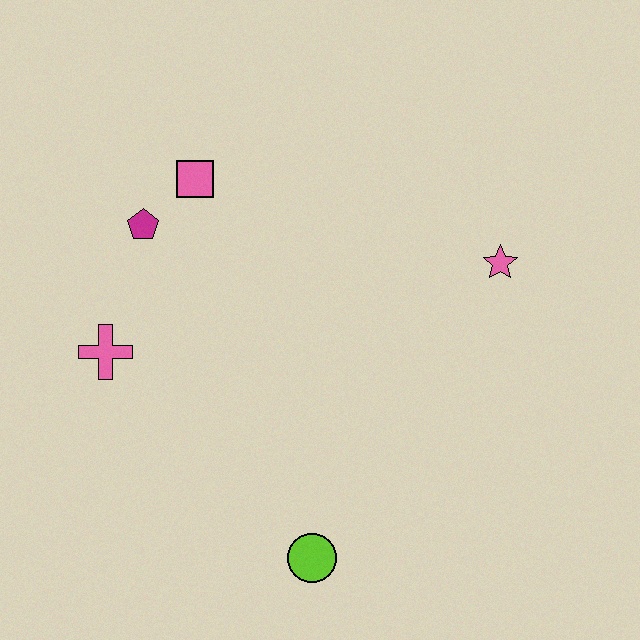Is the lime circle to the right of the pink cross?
Yes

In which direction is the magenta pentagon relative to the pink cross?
The magenta pentagon is above the pink cross.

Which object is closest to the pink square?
The magenta pentagon is closest to the pink square.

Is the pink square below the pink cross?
No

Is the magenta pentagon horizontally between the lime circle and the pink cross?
Yes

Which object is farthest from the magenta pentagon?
The lime circle is farthest from the magenta pentagon.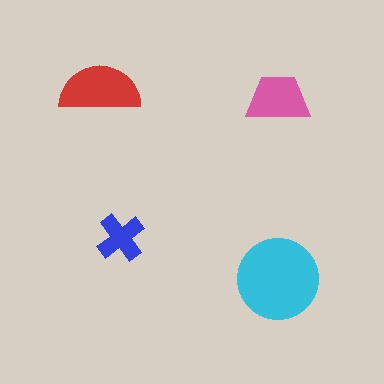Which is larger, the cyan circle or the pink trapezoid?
The cyan circle.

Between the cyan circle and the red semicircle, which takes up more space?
The cyan circle.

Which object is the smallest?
The blue cross.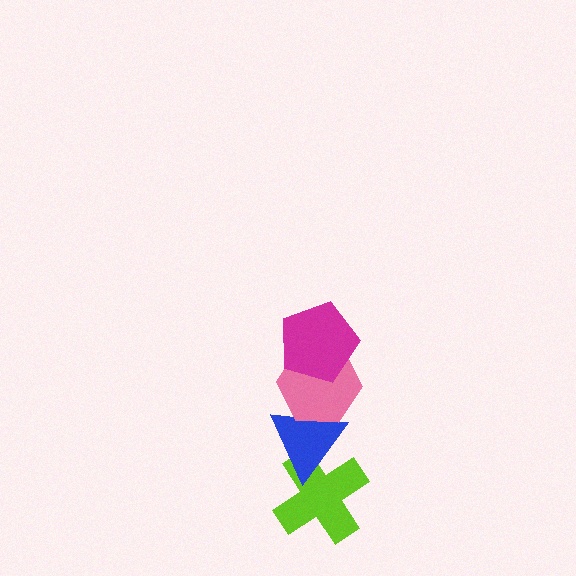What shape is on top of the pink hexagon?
The magenta pentagon is on top of the pink hexagon.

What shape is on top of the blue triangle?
The pink hexagon is on top of the blue triangle.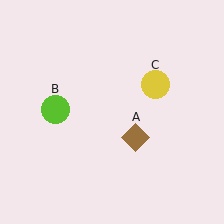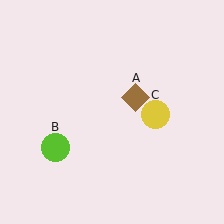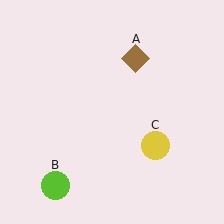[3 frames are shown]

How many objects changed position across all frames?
3 objects changed position: brown diamond (object A), lime circle (object B), yellow circle (object C).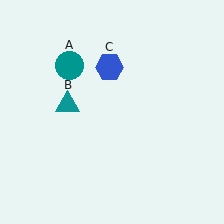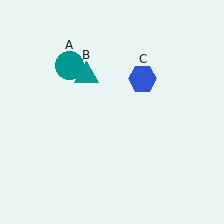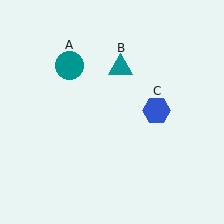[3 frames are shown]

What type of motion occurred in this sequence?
The teal triangle (object B), blue hexagon (object C) rotated clockwise around the center of the scene.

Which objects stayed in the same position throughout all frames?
Teal circle (object A) remained stationary.